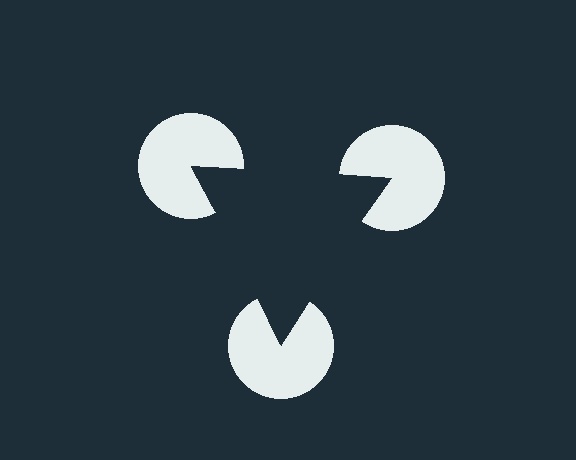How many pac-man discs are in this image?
There are 3 — one at each vertex of the illusory triangle.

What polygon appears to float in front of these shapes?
An illusory triangle — its edges are inferred from the aligned wedge cuts in the pac-man discs, not physically drawn.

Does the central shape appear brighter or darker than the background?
It typically appears slightly darker than the background, even though no actual brightness change is drawn.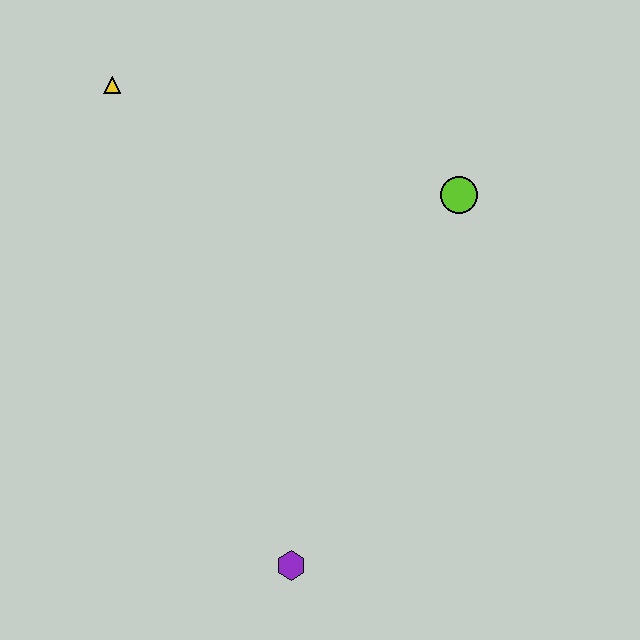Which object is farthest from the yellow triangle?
The purple hexagon is farthest from the yellow triangle.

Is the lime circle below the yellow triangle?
Yes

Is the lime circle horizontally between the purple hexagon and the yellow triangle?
No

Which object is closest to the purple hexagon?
The lime circle is closest to the purple hexagon.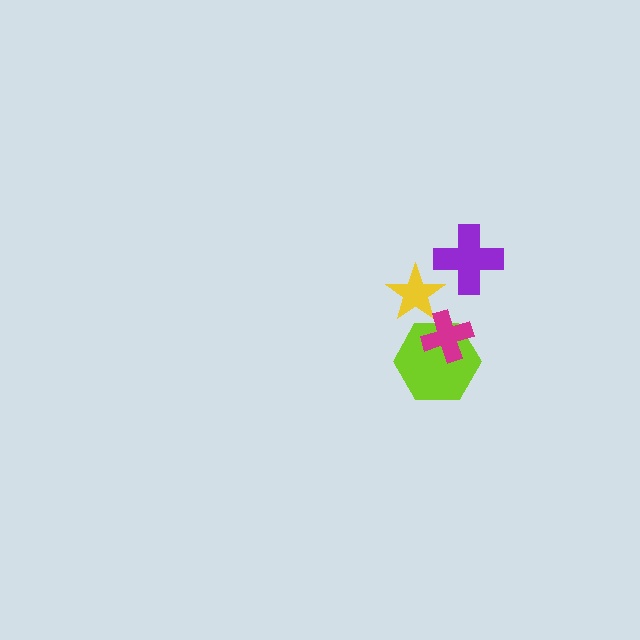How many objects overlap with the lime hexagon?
1 object overlaps with the lime hexagon.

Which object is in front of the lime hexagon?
The magenta cross is in front of the lime hexagon.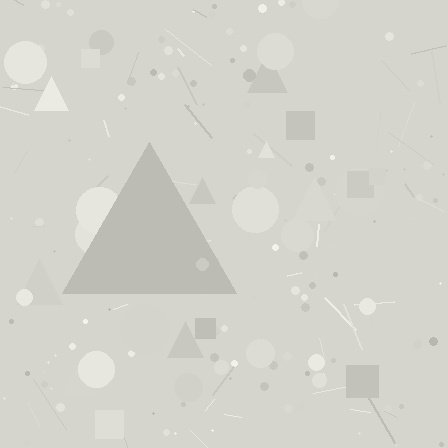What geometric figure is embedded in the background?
A triangle is embedded in the background.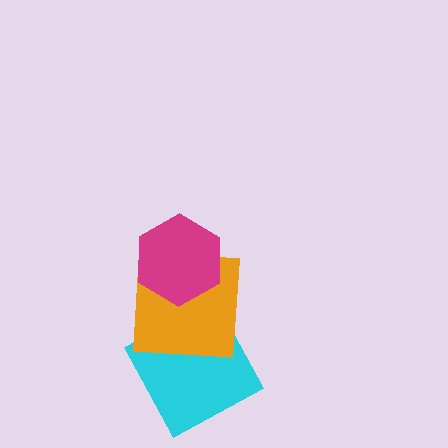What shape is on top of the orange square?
The magenta hexagon is on top of the orange square.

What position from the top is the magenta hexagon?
The magenta hexagon is 1st from the top.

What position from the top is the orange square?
The orange square is 2nd from the top.